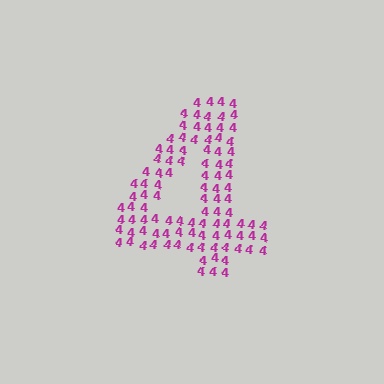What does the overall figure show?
The overall figure shows the digit 4.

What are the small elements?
The small elements are digit 4's.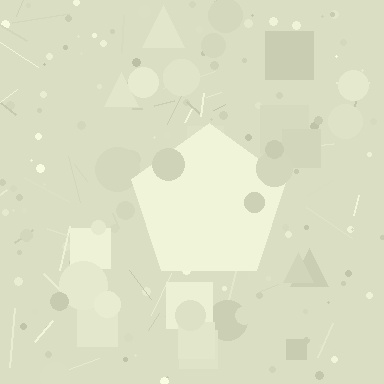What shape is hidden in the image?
A pentagon is hidden in the image.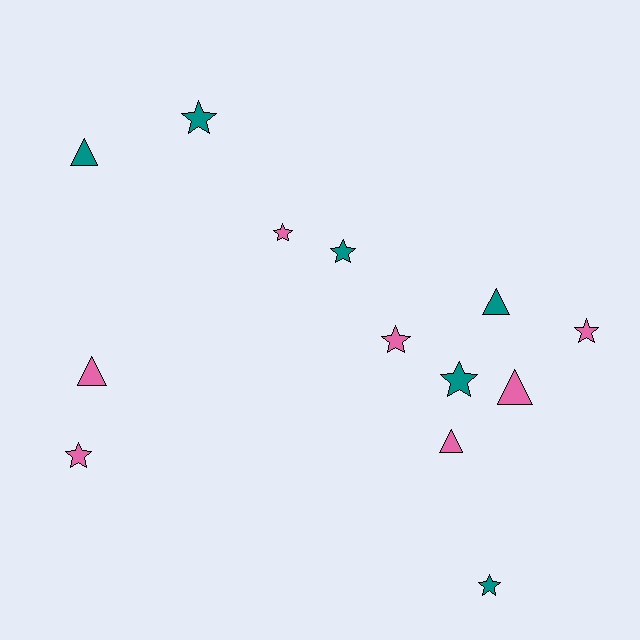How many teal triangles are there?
There are 2 teal triangles.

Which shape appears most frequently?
Star, with 8 objects.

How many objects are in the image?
There are 13 objects.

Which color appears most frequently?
Pink, with 7 objects.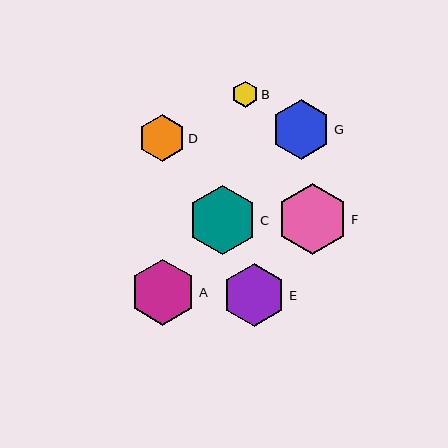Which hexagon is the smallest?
Hexagon B is the smallest with a size of approximately 26 pixels.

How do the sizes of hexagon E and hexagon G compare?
Hexagon E and hexagon G are approximately the same size.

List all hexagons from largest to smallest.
From largest to smallest: F, C, A, E, G, D, B.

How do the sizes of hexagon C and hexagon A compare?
Hexagon C and hexagon A are approximately the same size.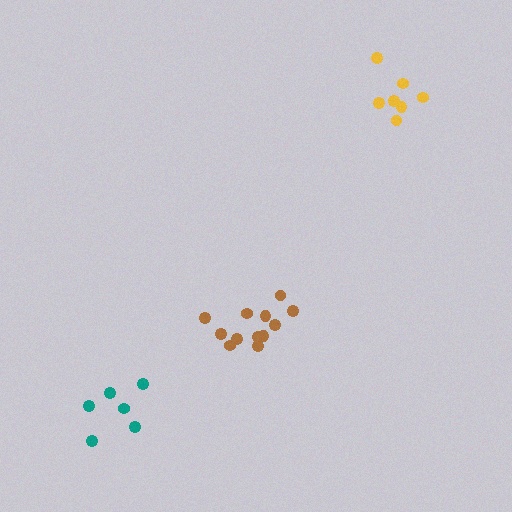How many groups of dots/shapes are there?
There are 3 groups.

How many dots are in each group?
Group 1: 12 dots, Group 2: 7 dots, Group 3: 6 dots (25 total).